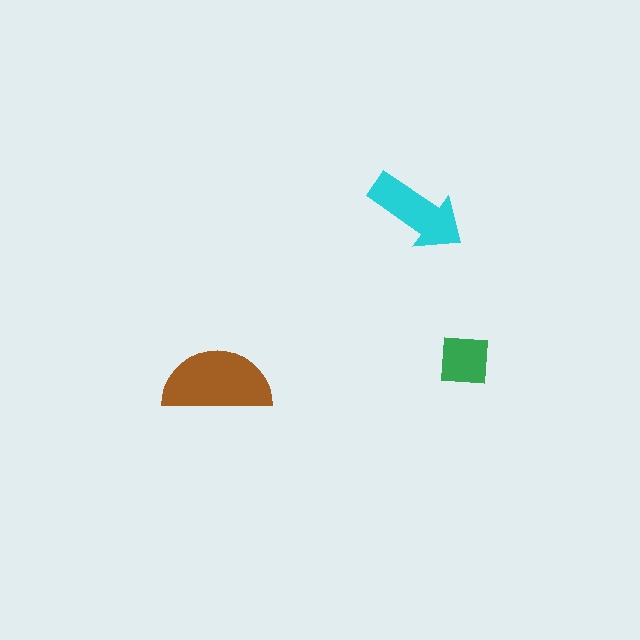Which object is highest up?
The cyan arrow is topmost.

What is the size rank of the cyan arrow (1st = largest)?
2nd.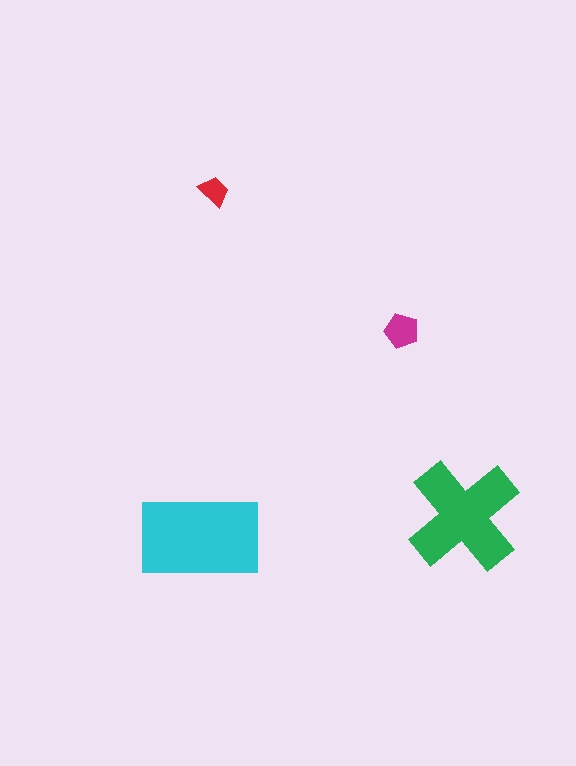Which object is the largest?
The cyan rectangle.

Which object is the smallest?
The red trapezoid.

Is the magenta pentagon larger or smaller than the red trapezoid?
Larger.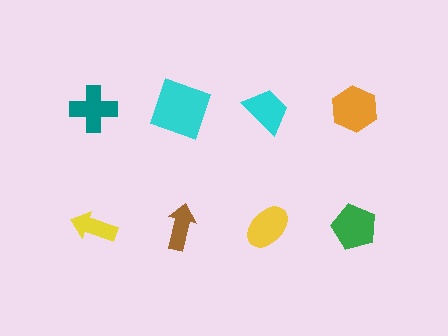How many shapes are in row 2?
4 shapes.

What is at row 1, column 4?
An orange hexagon.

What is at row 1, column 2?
A cyan square.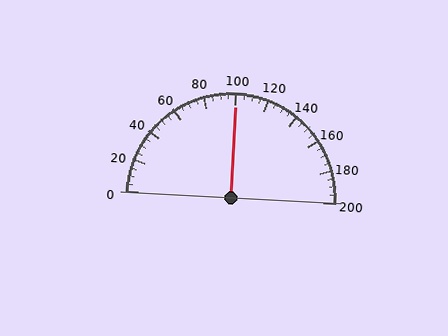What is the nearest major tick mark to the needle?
The nearest major tick mark is 100.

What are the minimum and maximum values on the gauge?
The gauge ranges from 0 to 200.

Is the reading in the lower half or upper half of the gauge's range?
The reading is in the upper half of the range (0 to 200).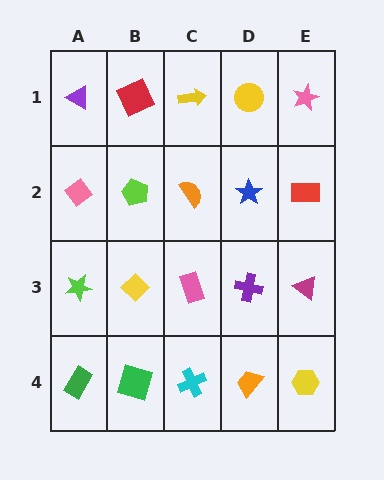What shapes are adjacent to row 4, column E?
A magenta triangle (row 3, column E), an orange trapezoid (row 4, column D).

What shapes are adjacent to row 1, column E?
A red rectangle (row 2, column E), a yellow circle (row 1, column D).